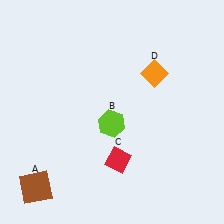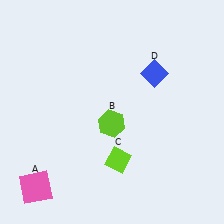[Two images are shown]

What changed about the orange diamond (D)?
In Image 1, D is orange. In Image 2, it changed to blue.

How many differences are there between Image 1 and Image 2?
There are 3 differences between the two images.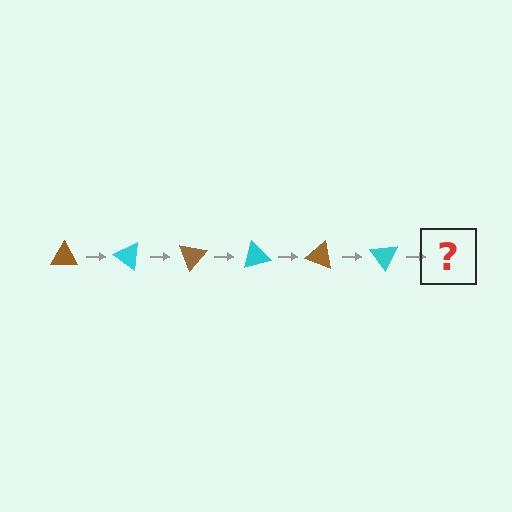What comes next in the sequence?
The next element should be a brown triangle, rotated 210 degrees from the start.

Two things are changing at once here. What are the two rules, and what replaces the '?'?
The two rules are that it rotates 35 degrees each step and the color cycles through brown and cyan. The '?' should be a brown triangle, rotated 210 degrees from the start.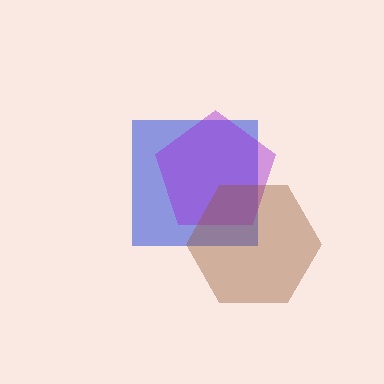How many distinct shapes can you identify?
There are 3 distinct shapes: a blue square, a purple pentagon, a brown hexagon.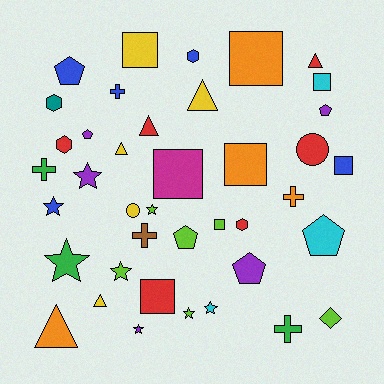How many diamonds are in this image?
There is 1 diamond.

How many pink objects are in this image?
There are no pink objects.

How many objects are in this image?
There are 40 objects.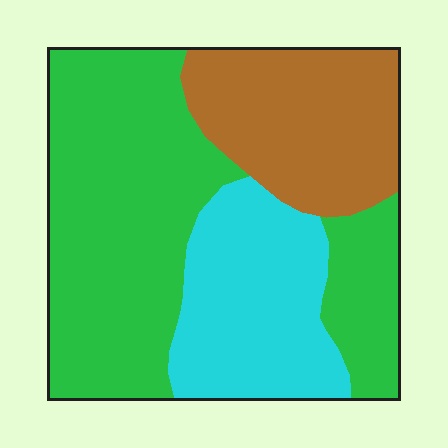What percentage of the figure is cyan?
Cyan covers about 25% of the figure.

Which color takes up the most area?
Green, at roughly 50%.